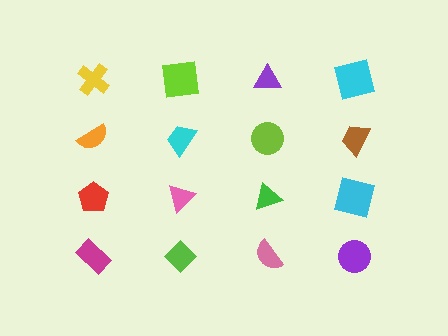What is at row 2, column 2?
A cyan trapezoid.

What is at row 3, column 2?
A pink triangle.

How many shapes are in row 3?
4 shapes.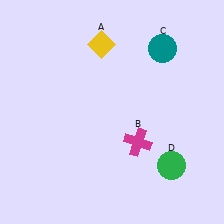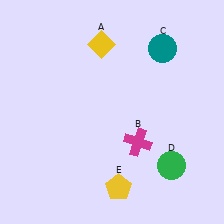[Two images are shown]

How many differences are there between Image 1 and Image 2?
There is 1 difference between the two images.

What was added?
A yellow pentagon (E) was added in Image 2.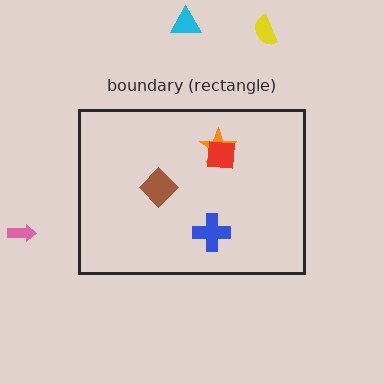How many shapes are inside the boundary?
4 inside, 3 outside.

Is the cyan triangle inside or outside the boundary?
Outside.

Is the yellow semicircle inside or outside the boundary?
Outside.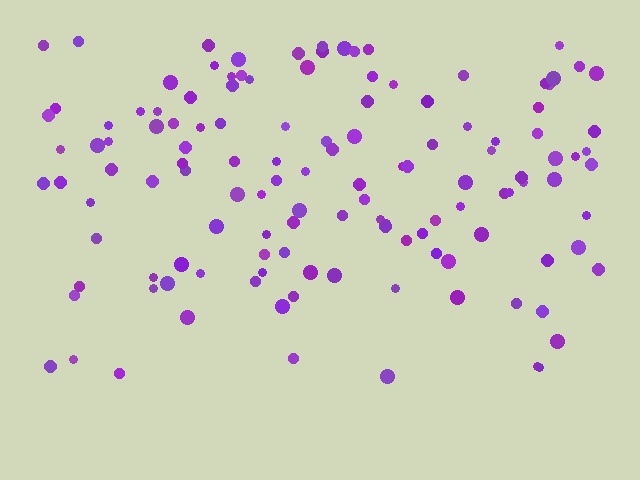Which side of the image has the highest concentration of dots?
The top.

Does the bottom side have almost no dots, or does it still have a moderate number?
Still a moderate number, just noticeably fewer than the top.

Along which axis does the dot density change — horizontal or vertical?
Vertical.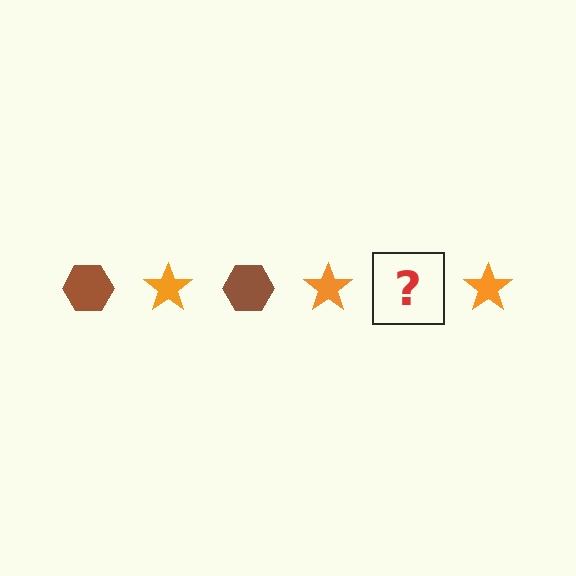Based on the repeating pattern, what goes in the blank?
The blank should be a brown hexagon.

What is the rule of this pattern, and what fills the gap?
The rule is that the pattern alternates between brown hexagon and orange star. The gap should be filled with a brown hexagon.